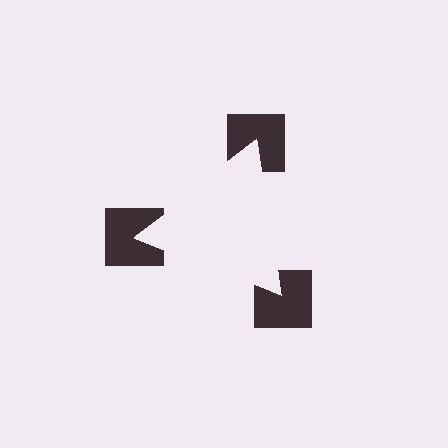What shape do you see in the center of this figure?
An illusory triangle — its edges are inferred from the aligned wedge cuts in the notched squares, not physically drawn.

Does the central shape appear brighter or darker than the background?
It typically appears slightly brighter than the background, even though no actual brightness change is drawn.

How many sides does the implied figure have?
3 sides.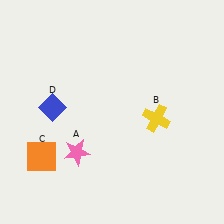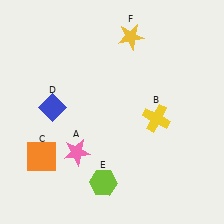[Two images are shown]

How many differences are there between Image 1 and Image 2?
There are 2 differences between the two images.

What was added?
A lime hexagon (E), a yellow star (F) were added in Image 2.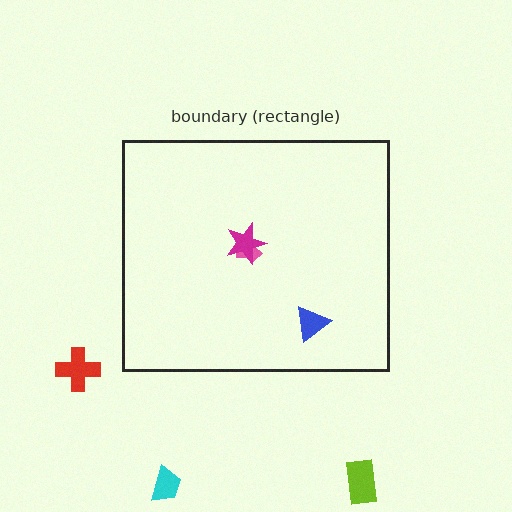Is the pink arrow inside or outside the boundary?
Inside.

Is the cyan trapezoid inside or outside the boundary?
Outside.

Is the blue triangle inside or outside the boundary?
Inside.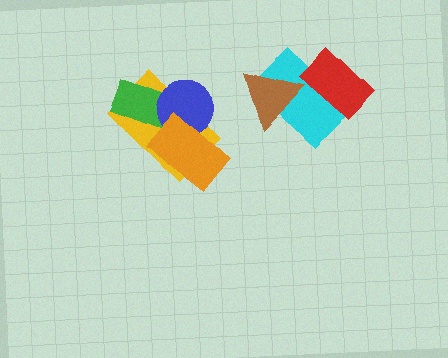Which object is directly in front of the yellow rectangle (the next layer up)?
The green rectangle is directly in front of the yellow rectangle.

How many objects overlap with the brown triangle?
1 object overlaps with the brown triangle.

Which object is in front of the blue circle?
The orange rectangle is in front of the blue circle.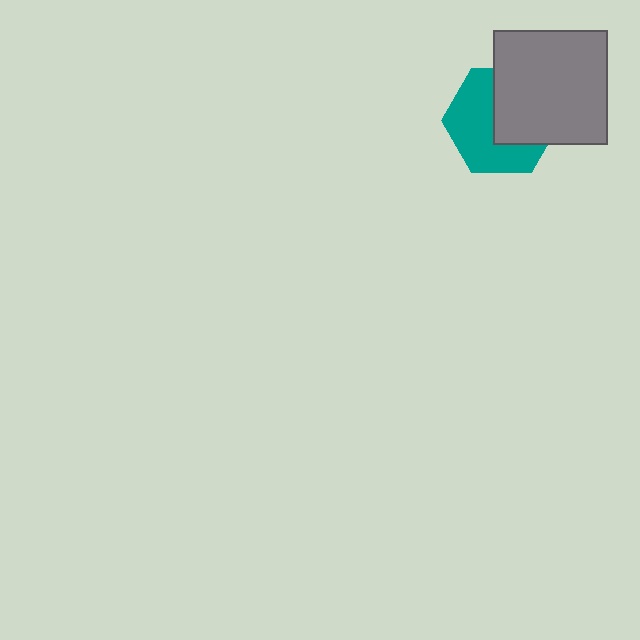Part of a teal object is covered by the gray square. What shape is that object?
It is a hexagon.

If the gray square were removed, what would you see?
You would see the complete teal hexagon.